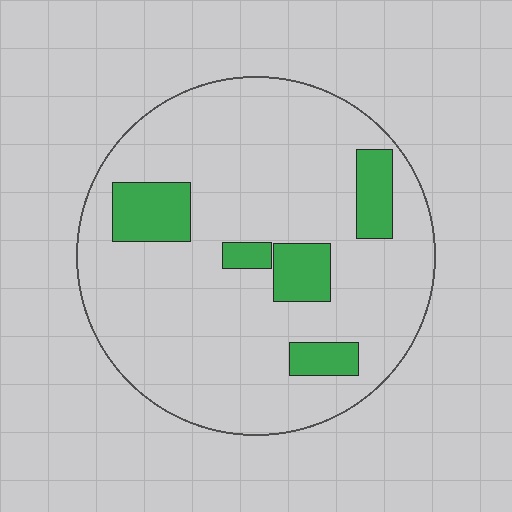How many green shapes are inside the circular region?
5.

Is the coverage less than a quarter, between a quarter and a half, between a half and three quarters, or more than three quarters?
Less than a quarter.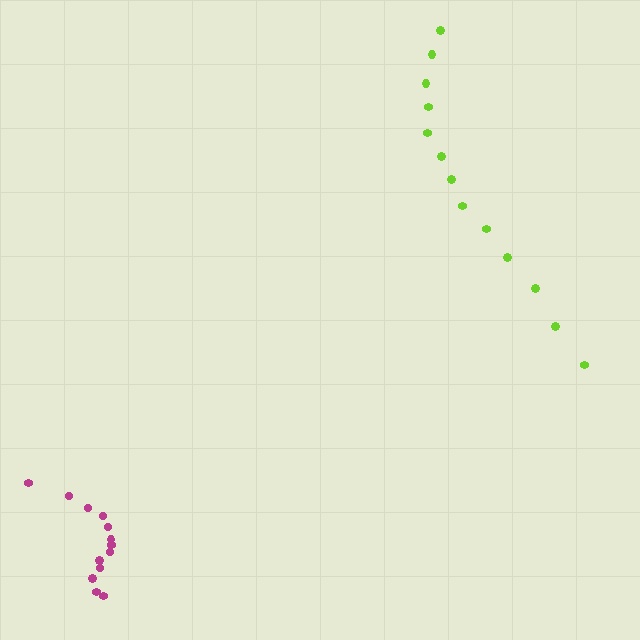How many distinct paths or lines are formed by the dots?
There are 2 distinct paths.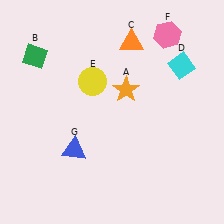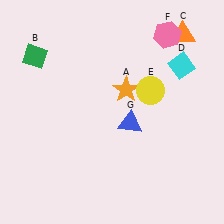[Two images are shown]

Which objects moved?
The objects that moved are: the orange triangle (C), the yellow circle (E), the blue triangle (G).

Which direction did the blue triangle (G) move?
The blue triangle (G) moved right.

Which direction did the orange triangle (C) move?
The orange triangle (C) moved right.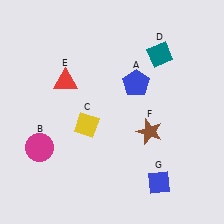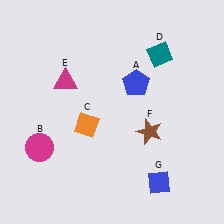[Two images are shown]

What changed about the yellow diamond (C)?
In Image 1, C is yellow. In Image 2, it changed to orange.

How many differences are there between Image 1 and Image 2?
There are 2 differences between the two images.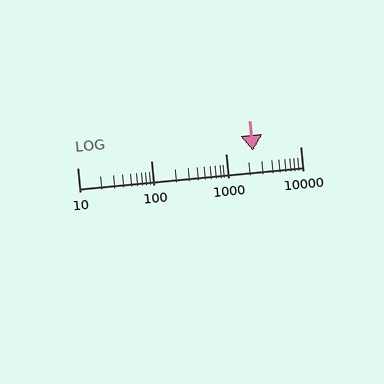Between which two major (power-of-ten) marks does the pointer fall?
The pointer is between 1000 and 10000.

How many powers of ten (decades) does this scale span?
The scale spans 3 decades, from 10 to 10000.